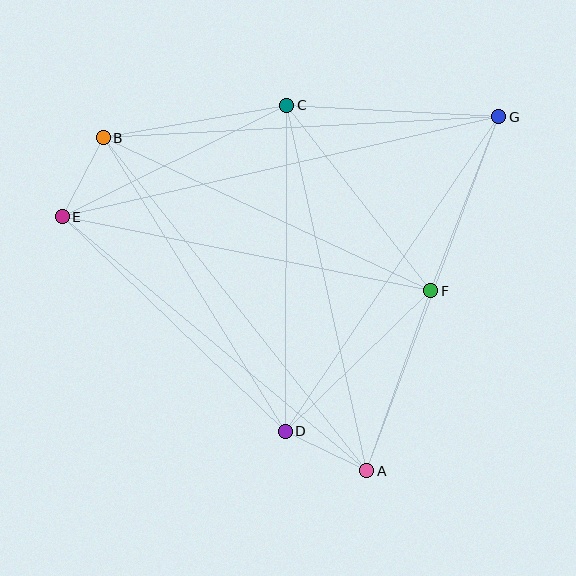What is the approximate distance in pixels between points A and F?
The distance between A and F is approximately 191 pixels.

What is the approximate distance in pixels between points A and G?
The distance between A and G is approximately 378 pixels.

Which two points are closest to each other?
Points B and E are closest to each other.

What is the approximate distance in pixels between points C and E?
The distance between C and E is approximately 251 pixels.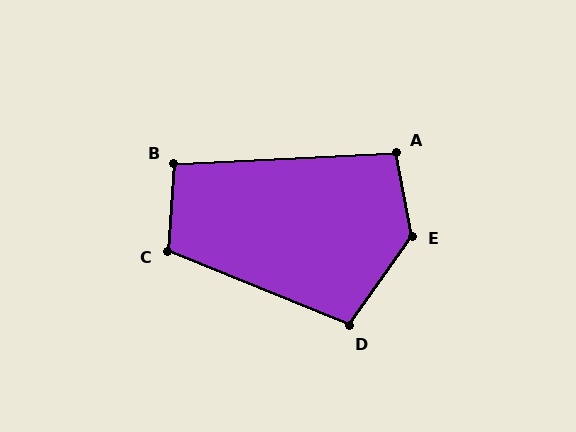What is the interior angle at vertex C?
Approximately 108 degrees (obtuse).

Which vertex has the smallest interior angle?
B, at approximately 97 degrees.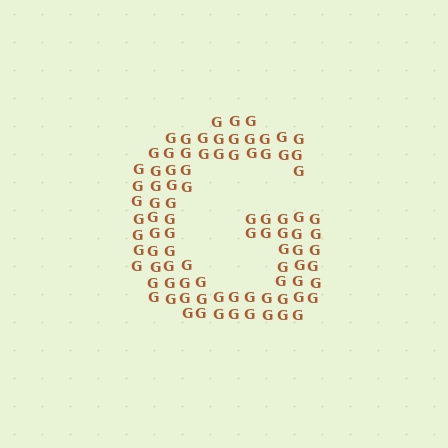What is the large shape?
The large shape is the letter G.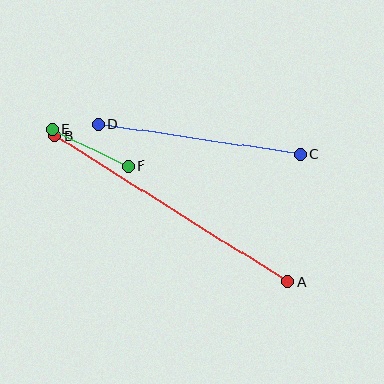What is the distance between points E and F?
The distance is approximately 83 pixels.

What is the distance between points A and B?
The distance is approximately 274 pixels.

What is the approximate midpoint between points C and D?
The midpoint is at approximately (199, 139) pixels.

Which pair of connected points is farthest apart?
Points A and B are farthest apart.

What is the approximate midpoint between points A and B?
The midpoint is at approximately (171, 209) pixels.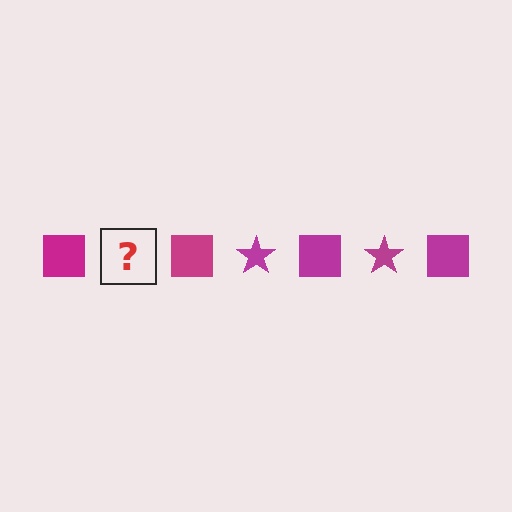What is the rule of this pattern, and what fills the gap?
The rule is that the pattern cycles through square, star shapes in magenta. The gap should be filled with a magenta star.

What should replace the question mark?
The question mark should be replaced with a magenta star.